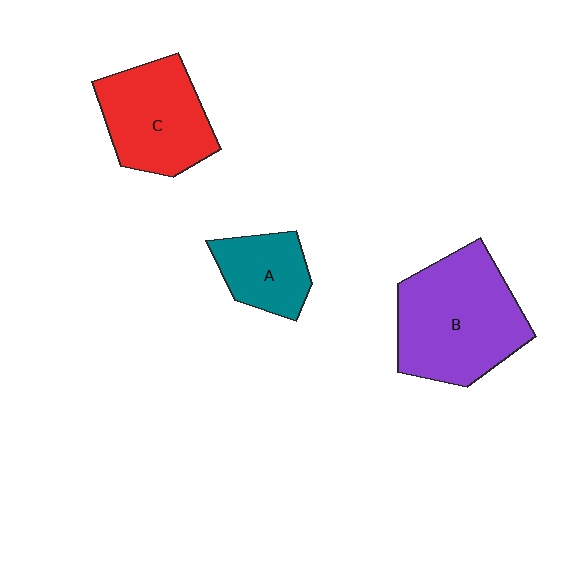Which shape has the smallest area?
Shape A (teal).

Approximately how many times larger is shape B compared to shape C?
Approximately 1.3 times.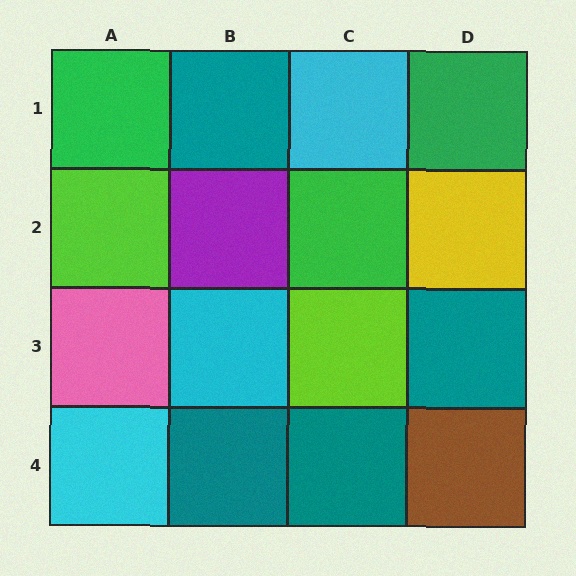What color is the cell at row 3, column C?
Lime.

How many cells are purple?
1 cell is purple.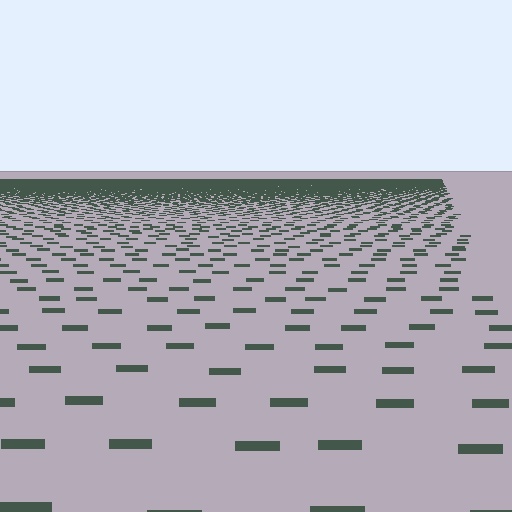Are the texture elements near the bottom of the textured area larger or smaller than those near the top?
Larger. Near the bottom, elements are closer to the viewer and appear at a bigger on-screen size.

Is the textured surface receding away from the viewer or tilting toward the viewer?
The surface is receding away from the viewer. Texture elements get smaller and denser toward the top.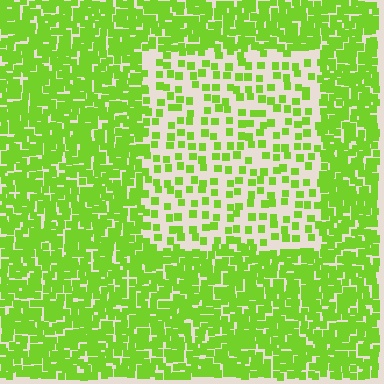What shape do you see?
I see a rectangle.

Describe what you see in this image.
The image contains small lime elements arranged at two different densities. A rectangle-shaped region is visible where the elements are less densely packed than the surrounding area.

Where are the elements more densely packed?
The elements are more densely packed outside the rectangle boundary.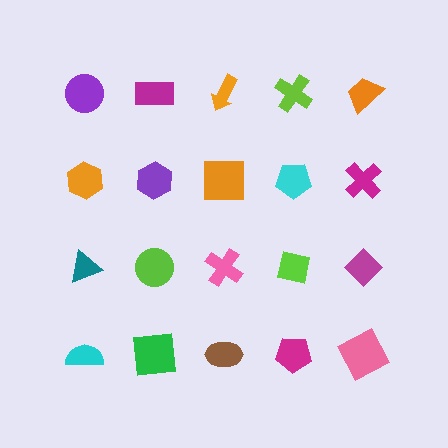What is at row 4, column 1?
A cyan semicircle.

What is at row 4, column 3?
A brown ellipse.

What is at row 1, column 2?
A magenta rectangle.